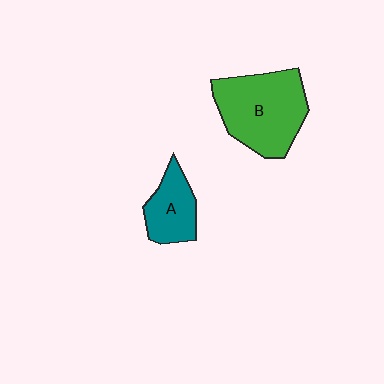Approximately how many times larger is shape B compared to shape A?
Approximately 2.0 times.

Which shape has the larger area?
Shape B (green).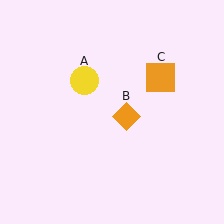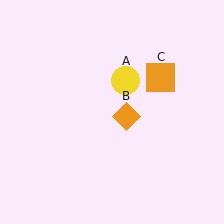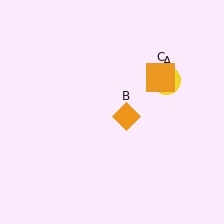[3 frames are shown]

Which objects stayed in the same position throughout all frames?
Orange diamond (object B) and orange square (object C) remained stationary.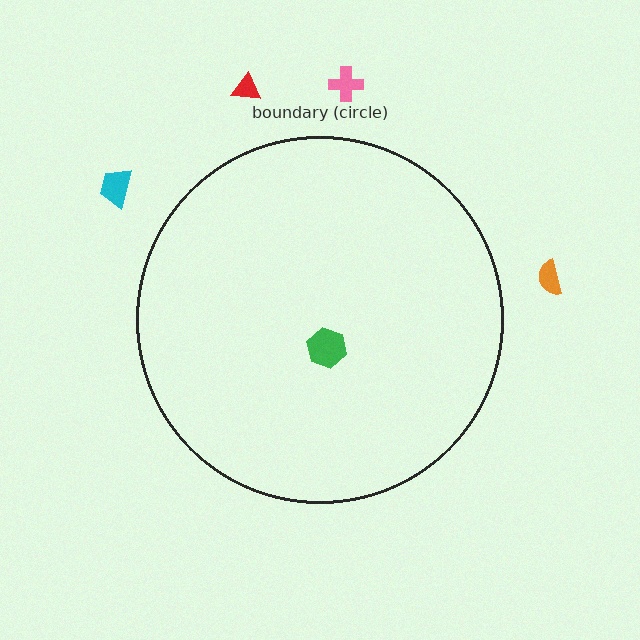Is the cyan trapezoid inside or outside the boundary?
Outside.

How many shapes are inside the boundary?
1 inside, 4 outside.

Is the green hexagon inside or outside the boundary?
Inside.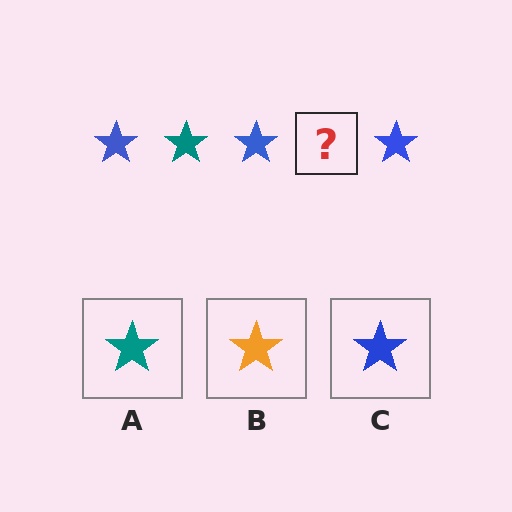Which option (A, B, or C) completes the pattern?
A.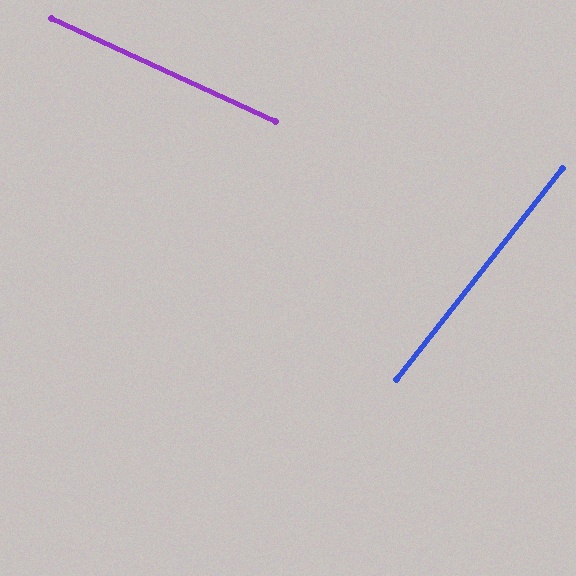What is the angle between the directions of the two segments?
Approximately 76 degrees.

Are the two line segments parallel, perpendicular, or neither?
Neither parallel nor perpendicular — they differ by about 76°.